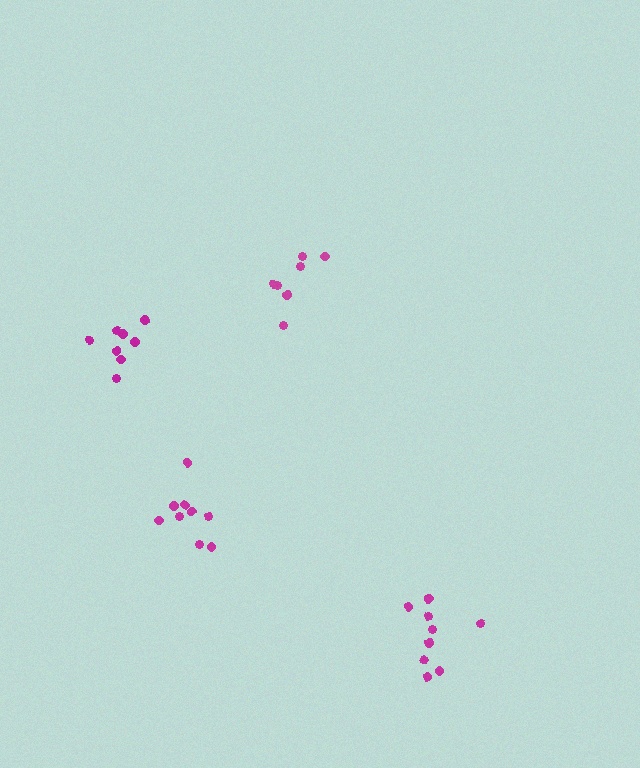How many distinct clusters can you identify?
There are 4 distinct clusters.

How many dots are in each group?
Group 1: 8 dots, Group 2: 9 dots, Group 3: 7 dots, Group 4: 9 dots (33 total).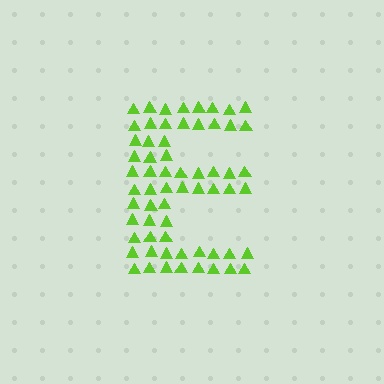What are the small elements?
The small elements are triangles.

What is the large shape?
The large shape is the letter E.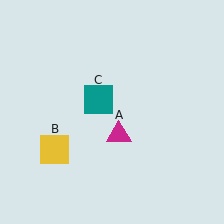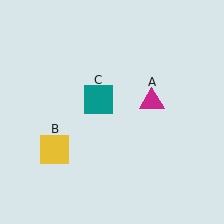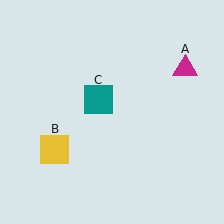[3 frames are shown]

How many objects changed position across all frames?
1 object changed position: magenta triangle (object A).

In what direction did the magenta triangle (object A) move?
The magenta triangle (object A) moved up and to the right.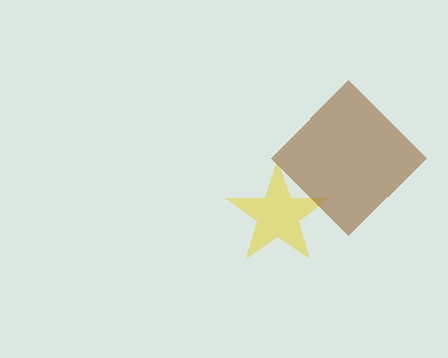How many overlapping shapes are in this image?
There are 2 overlapping shapes in the image.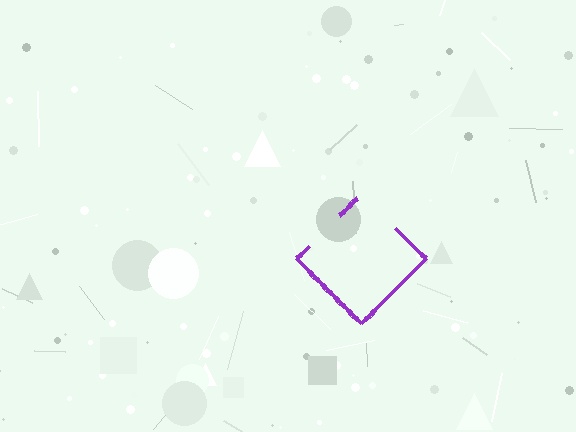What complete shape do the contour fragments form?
The contour fragments form a diamond.